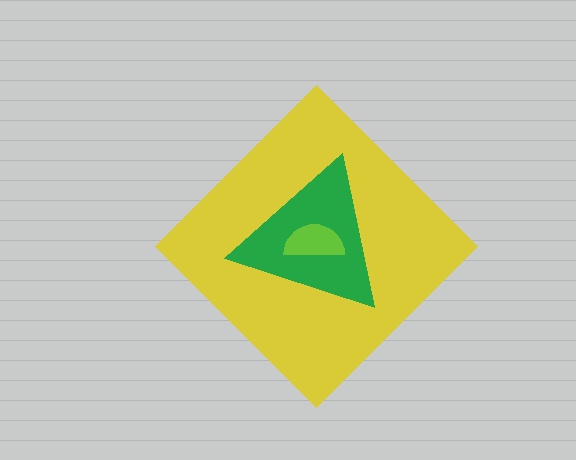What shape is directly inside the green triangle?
The lime semicircle.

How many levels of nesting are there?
3.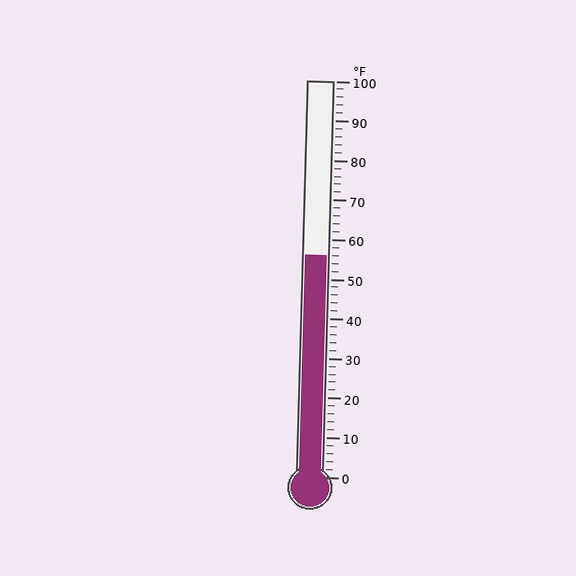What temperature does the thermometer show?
The thermometer shows approximately 56°F.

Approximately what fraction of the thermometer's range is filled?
The thermometer is filled to approximately 55% of its range.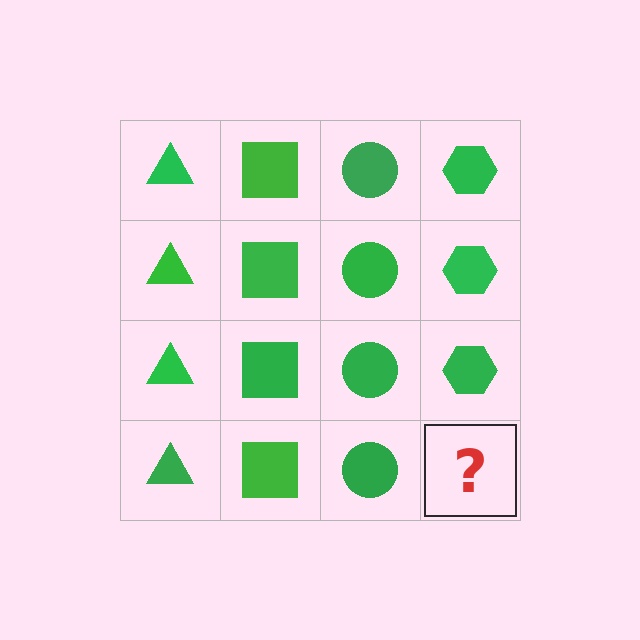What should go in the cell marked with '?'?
The missing cell should contain a green hexagon.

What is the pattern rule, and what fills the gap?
The rule is that each column has a consistent shape. The gap should be filled with a green hexagon.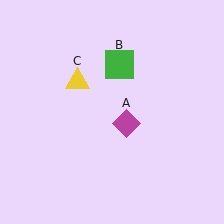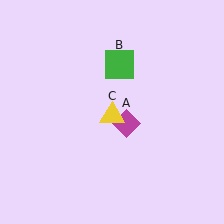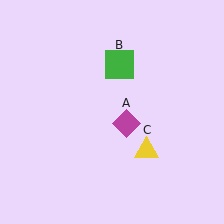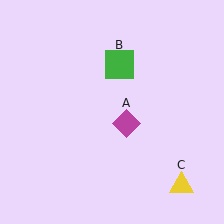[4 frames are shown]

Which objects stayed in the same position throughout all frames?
Magenta diamond (object A) and green square (object B) remained stationary.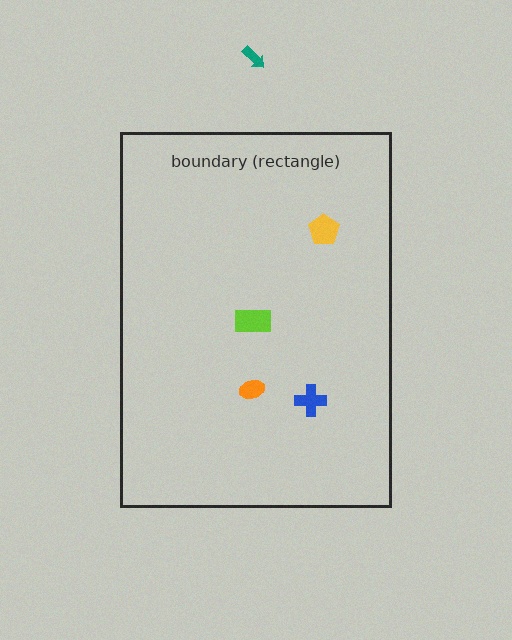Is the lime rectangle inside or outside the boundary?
Inside.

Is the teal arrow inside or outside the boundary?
Outside.